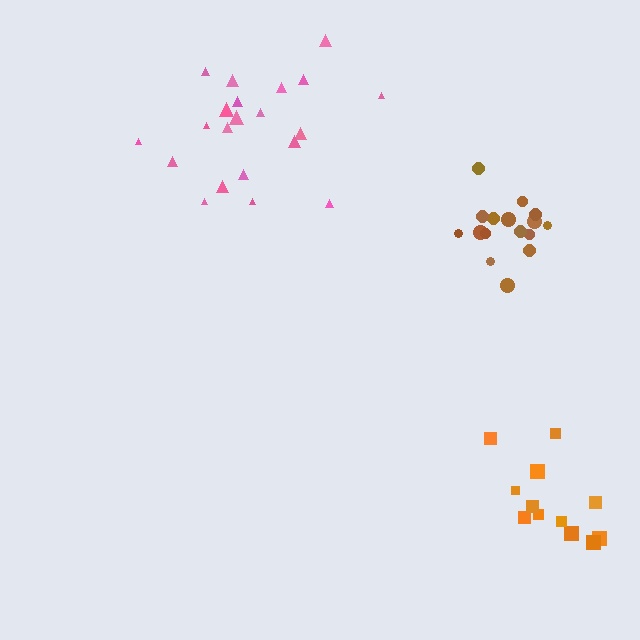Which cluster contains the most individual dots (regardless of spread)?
Pink (21).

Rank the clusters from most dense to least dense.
brown, orange, pink.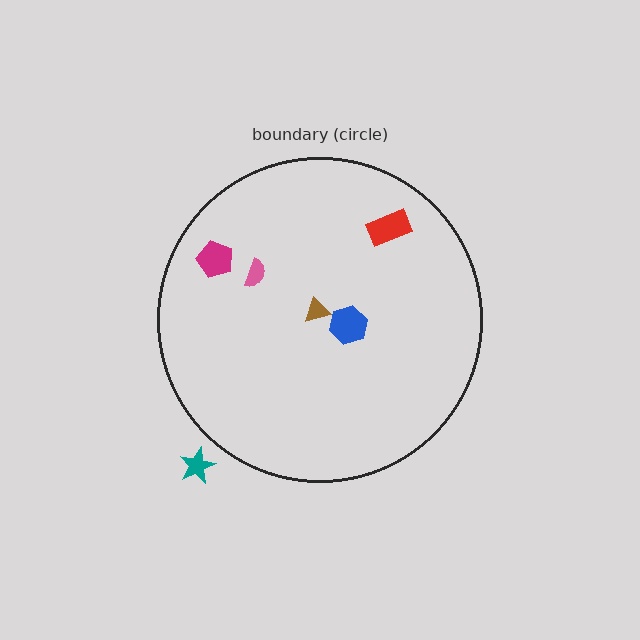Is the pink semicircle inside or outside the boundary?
Inside.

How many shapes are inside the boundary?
5 inside, 1 outside.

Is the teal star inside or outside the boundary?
Outside.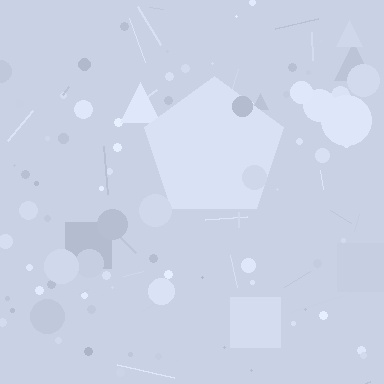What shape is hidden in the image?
A pentagon is hidden in the image.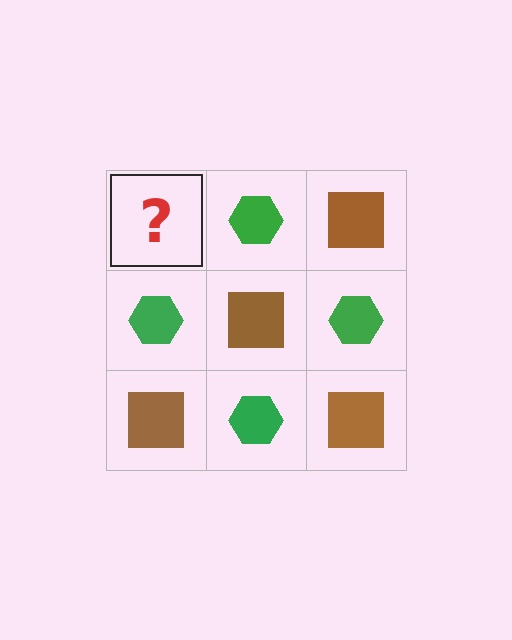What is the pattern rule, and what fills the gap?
The rule is that it alternates brown square and green hexagon in a checkerboard pattern. The gap should be filled with a brown square.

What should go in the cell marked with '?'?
The missing cell should contain a brown square.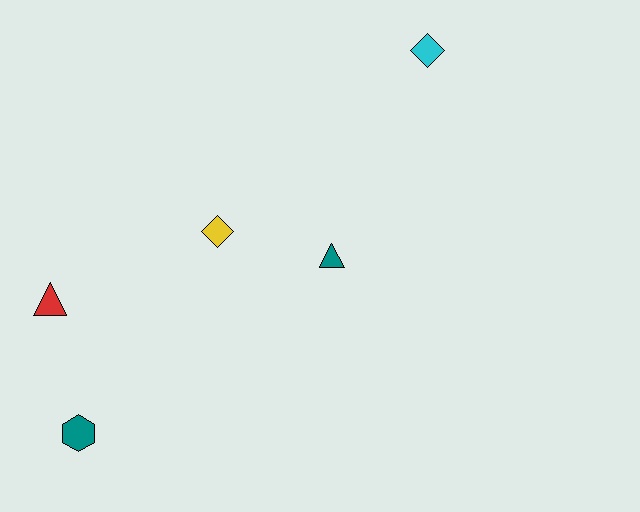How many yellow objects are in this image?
There is 1 yellow object.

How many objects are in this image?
There are 5 objects.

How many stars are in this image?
There are no stars.